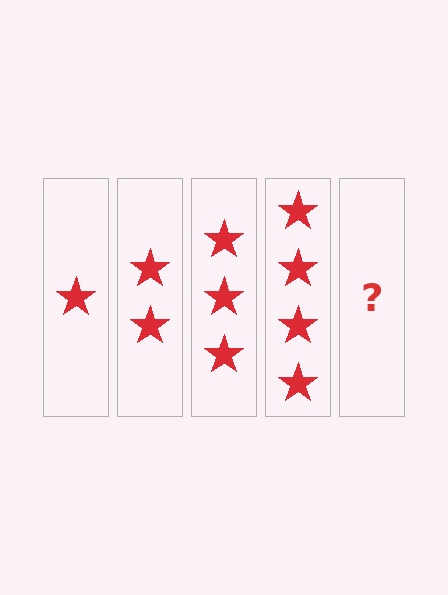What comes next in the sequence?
The next element should be 5 stars.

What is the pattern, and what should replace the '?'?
The pattern is that each step adds one more star. The '?' should be 5 stars.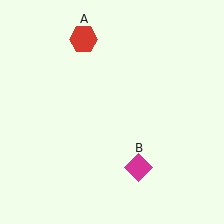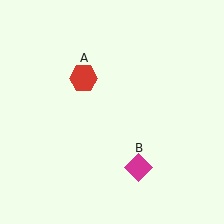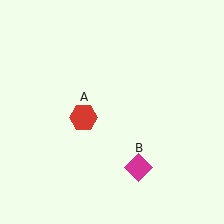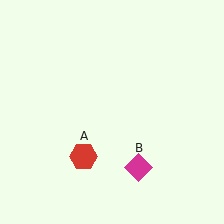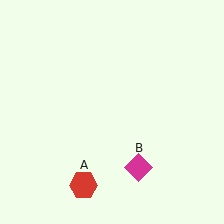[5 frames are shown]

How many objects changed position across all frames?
1 object changed position: red hexagon (object A).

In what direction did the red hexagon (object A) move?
The red hexagon (object A) moved down.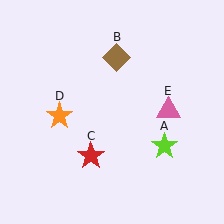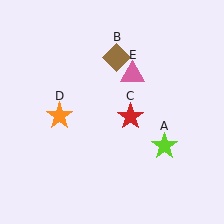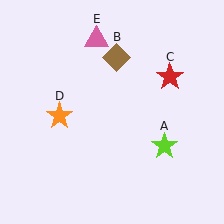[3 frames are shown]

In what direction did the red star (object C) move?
The red star (object C) moved up and to the right.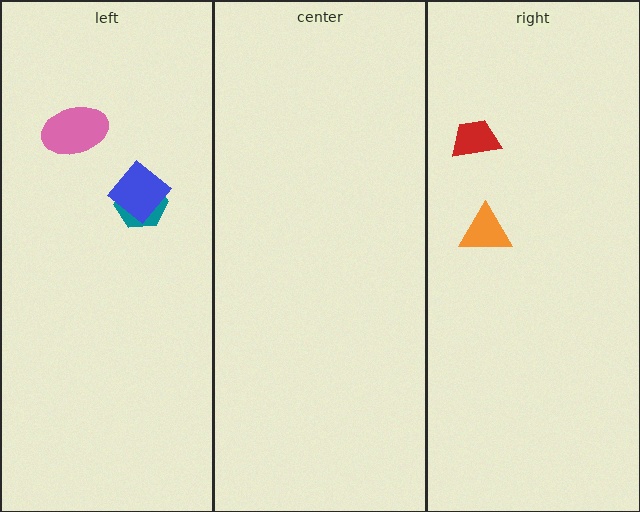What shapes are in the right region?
The red trapezoid, the orange triangle.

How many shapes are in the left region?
3.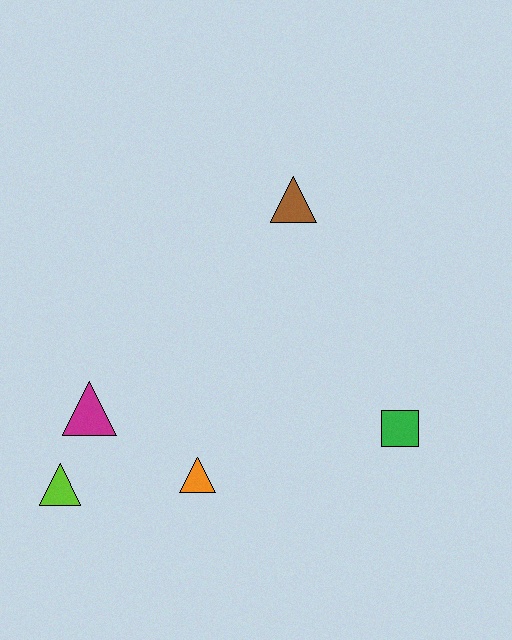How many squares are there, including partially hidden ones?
There is 1 square.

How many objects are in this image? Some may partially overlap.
There are 5 objects.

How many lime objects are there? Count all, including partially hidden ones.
There is 1 lime object.